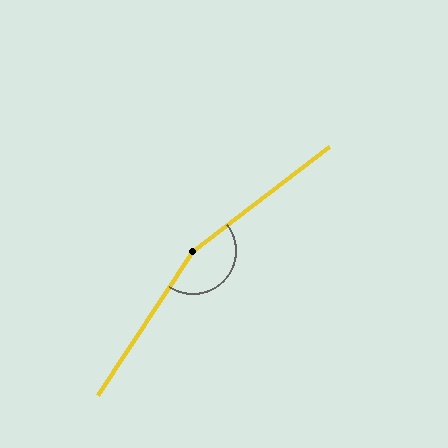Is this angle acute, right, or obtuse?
It is obtuse.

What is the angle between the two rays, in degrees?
Approximately 161 degrees.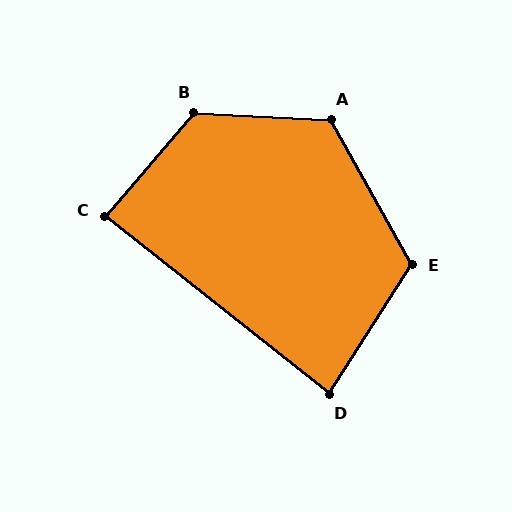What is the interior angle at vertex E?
Approximately 118 degrees (obtuse).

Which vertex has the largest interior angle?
B, at approximately 128 degrees.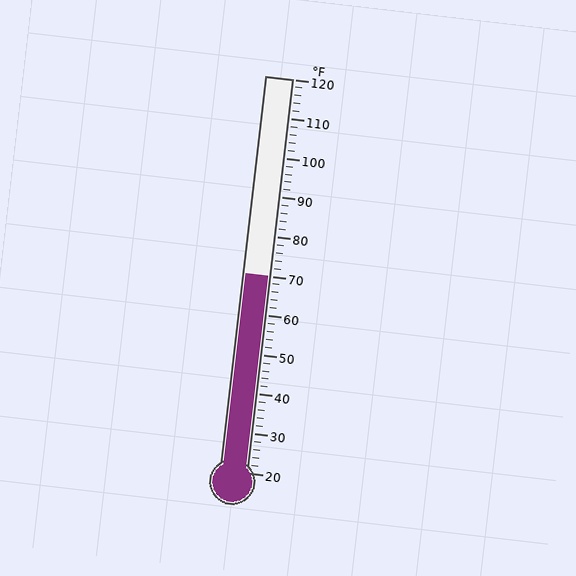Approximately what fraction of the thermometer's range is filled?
The thermometer is filled to approximately 50% of its range.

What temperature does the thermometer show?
The thermometer shows approximately 70°F.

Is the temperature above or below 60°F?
The temperature is above 60°F.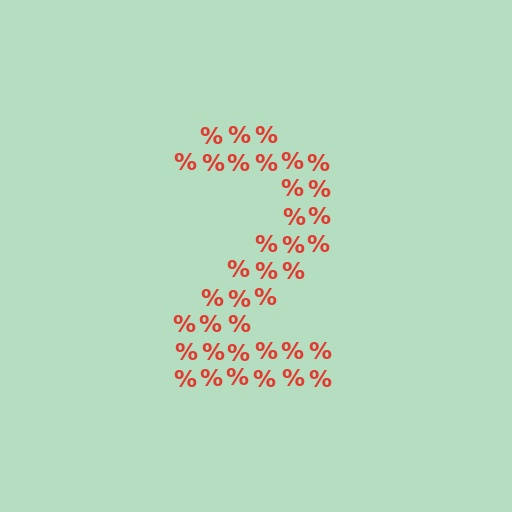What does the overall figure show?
The overall figure shows the digit 2.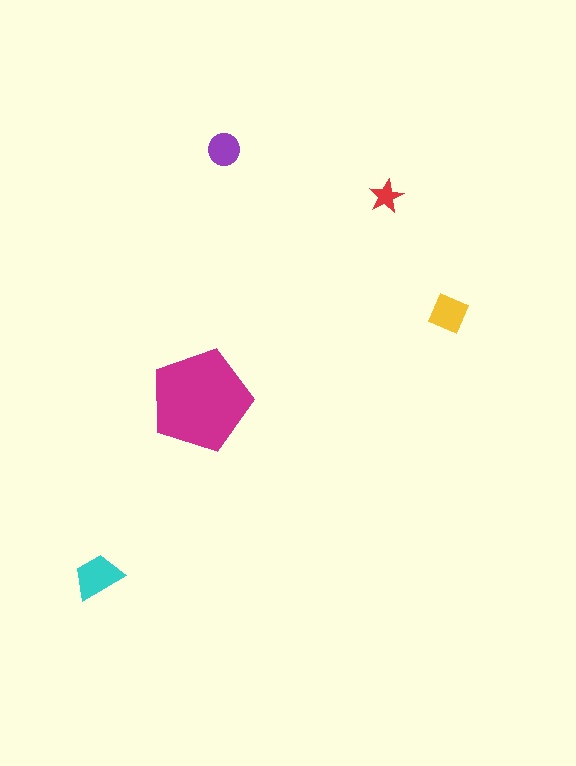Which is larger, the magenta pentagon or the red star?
The magenta pentagon.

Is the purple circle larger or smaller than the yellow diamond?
Smaller.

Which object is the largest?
The magenta pentagon.